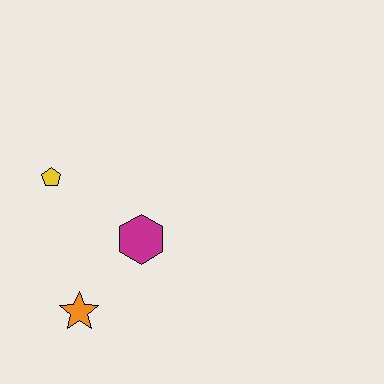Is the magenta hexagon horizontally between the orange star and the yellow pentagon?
No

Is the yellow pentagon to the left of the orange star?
Yes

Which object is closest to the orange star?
The magenta hexagon is closest to the orange star.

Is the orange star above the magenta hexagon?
No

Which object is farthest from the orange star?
The yellow pentagon is farthest from the orange star.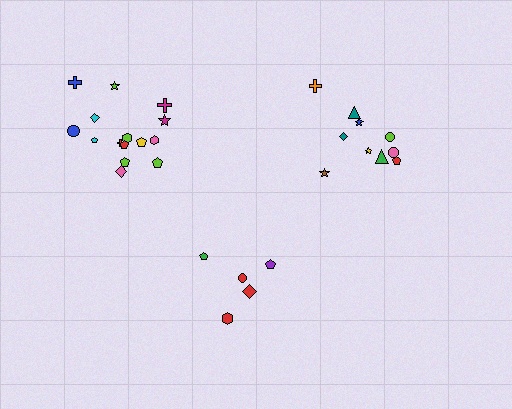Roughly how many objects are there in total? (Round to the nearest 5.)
Roughly 30 objects in total.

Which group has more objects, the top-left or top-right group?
The top-left group.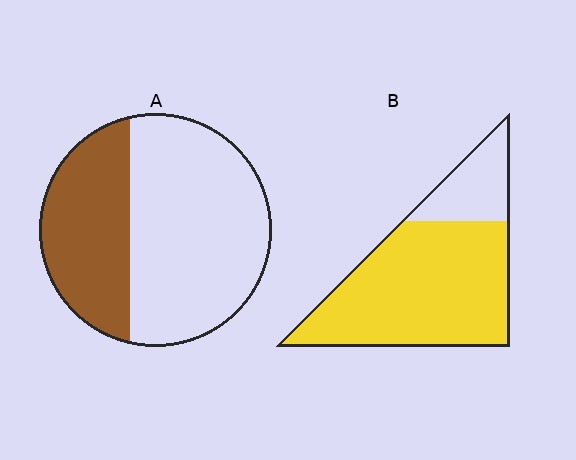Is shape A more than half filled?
No.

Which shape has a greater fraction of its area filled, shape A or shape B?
Shape B.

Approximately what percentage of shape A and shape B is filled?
A is approximately 35% and B is approximately 80%.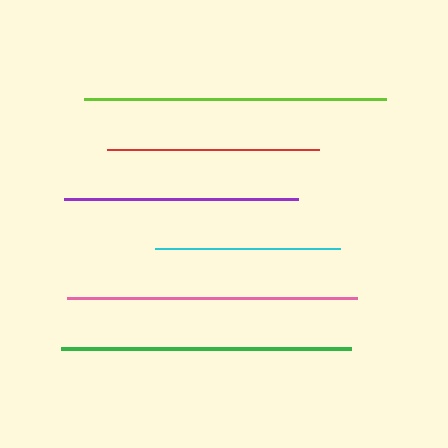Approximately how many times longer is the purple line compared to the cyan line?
The purple line is approximately 1.3 times the length of the cyan line.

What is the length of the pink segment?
The pink segment is approximately 289 pixels long.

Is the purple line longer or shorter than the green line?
The green line is longer than the purple line.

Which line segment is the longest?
The lime line is the longest at approximately 302 pixels.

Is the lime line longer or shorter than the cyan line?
The lime line is longer than the cyan line.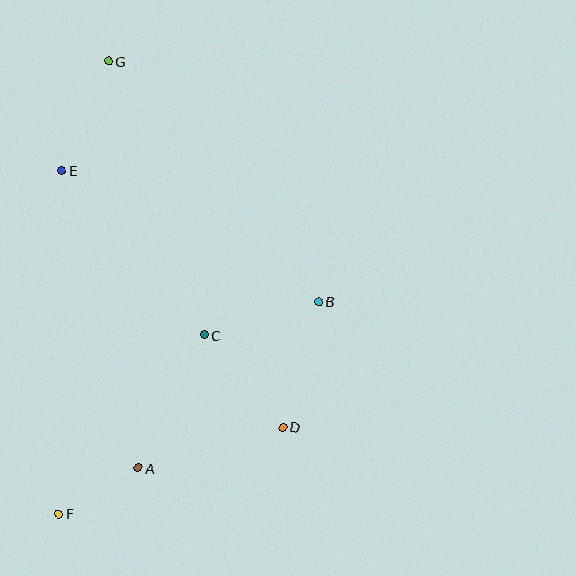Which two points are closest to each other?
Points A and F are closest to each other.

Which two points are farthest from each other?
Points F and G are farthest from each other.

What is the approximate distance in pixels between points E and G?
The distance between E and G is approximately 119 pixels.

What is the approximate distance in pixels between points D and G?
The distance between D and G is approximately 405 pixels.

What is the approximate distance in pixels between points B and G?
The distance between B and G is approximately 320 pixels.